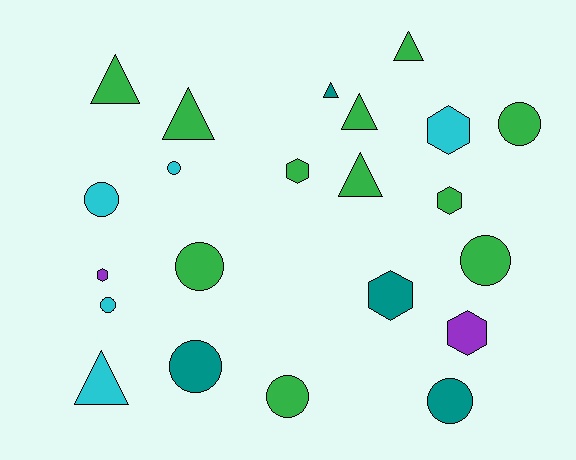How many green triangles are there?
There are 5 green triangles.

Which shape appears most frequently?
Circle, with 9 objects.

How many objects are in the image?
There are 22 objects.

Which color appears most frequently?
Green, with 11 objects.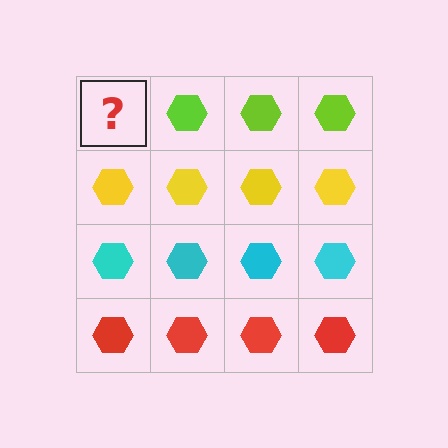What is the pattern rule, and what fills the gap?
The rule is that each row has a consistent color. The gap should be filled with a lime hexagon.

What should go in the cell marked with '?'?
The missing cell should contain a lime hexagon.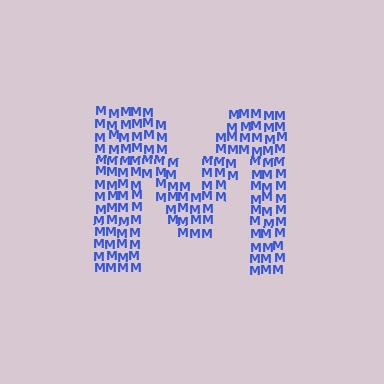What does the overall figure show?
The overall figure shows the letter M.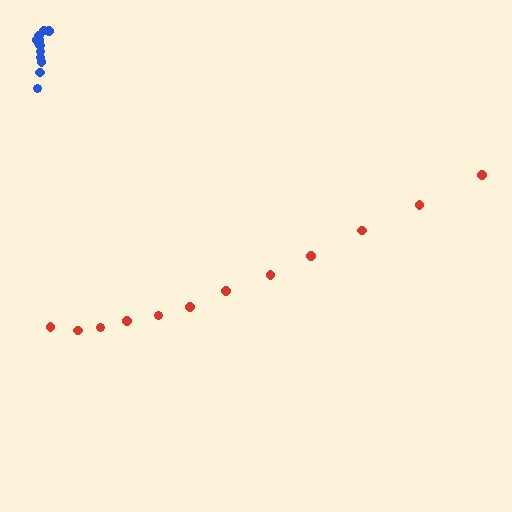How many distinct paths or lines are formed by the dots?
There are 2 distinct paths.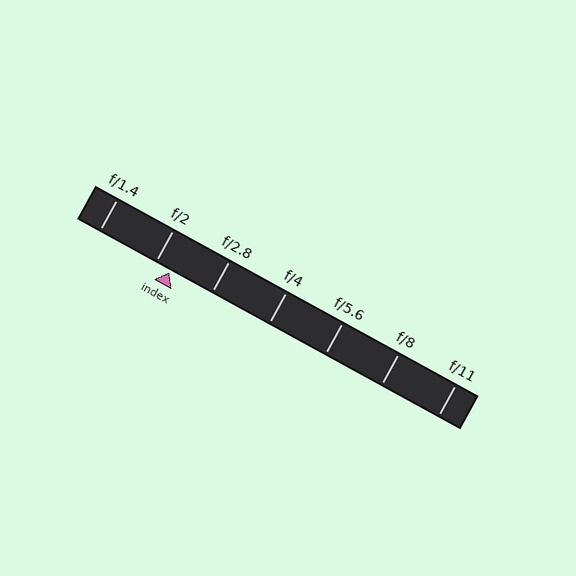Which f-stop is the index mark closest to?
The index mark is closest to f/2.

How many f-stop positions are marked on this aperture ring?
There are 7 f-stop positions marked.